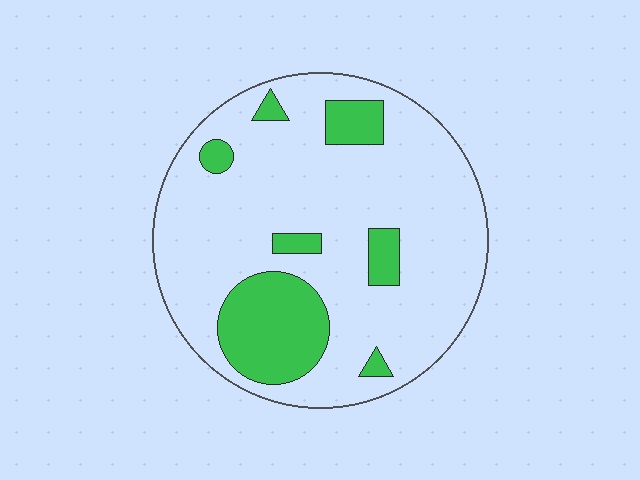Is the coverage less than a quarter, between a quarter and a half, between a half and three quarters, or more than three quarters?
Less than a quarter.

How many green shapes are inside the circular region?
7.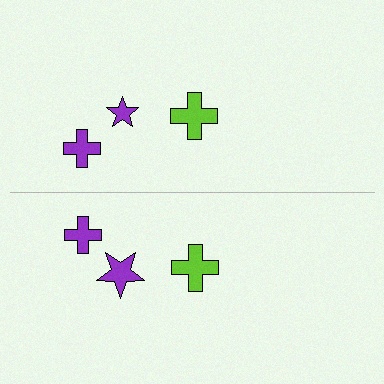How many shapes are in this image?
There are 6 shapes in this image.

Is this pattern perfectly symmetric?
No, the pattern is not perfectly symmetric. The purple star on the bottom side has a different size than its mirror counterpart.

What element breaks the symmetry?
The purple star on the bottom side has a different size than its mirror counterpart.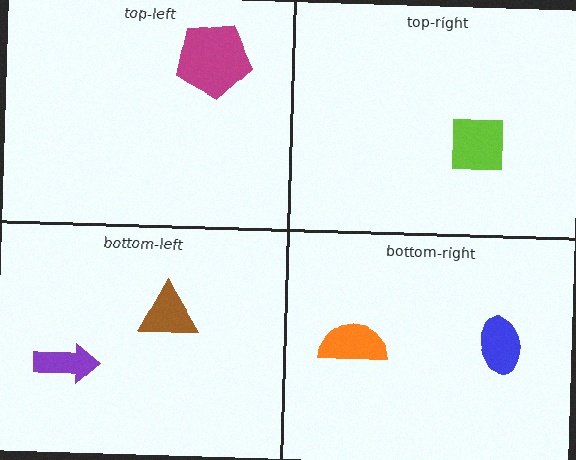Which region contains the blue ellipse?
The bottom-right region.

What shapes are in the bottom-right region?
The blue ellipse, the orange semicircle.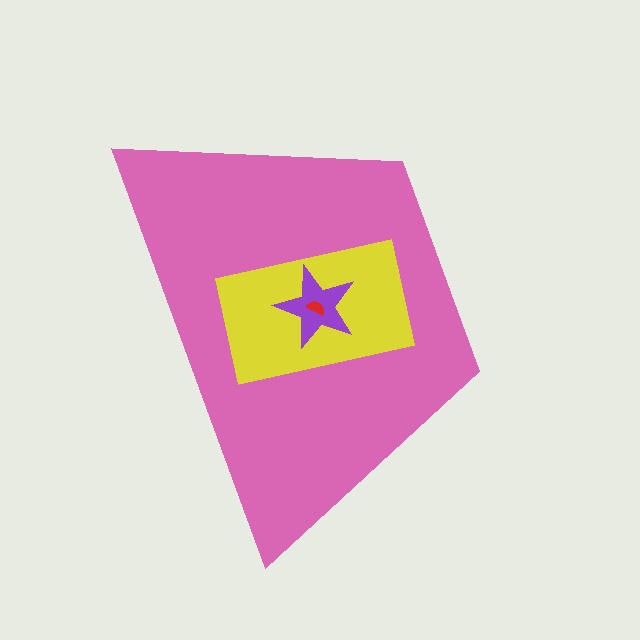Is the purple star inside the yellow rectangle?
Yes.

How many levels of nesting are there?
4.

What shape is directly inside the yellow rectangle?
The purple star.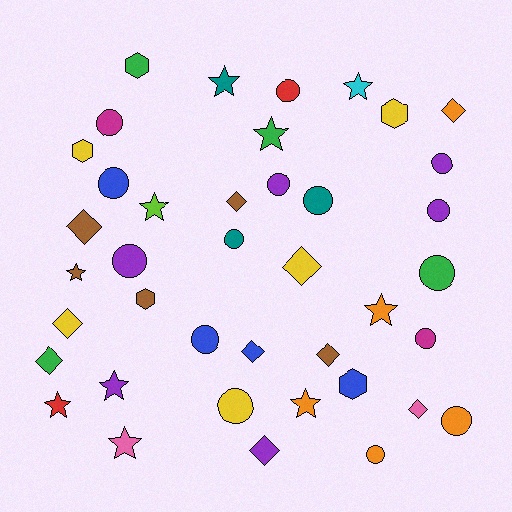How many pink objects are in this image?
There are 2 pink objects.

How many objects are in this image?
There are 40 objects.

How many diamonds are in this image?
There are 10 diamonds.